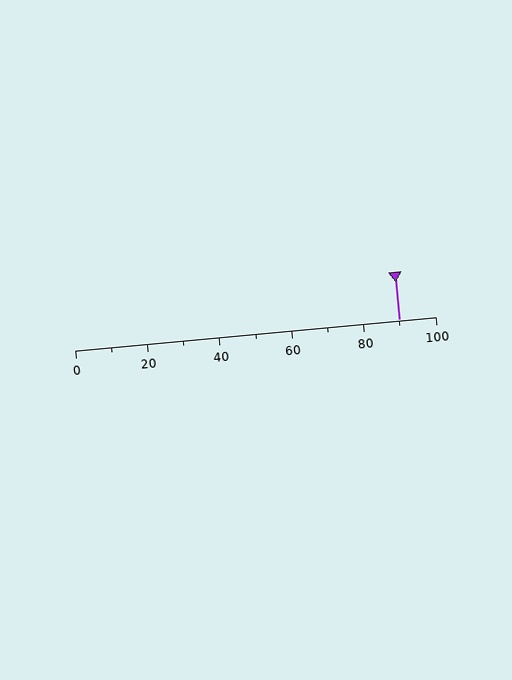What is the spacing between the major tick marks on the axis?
The major ticks are spaced 20 apart.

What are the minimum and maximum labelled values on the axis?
The axis runs from 0 to 100.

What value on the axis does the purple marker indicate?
The marker indicates approximately 90.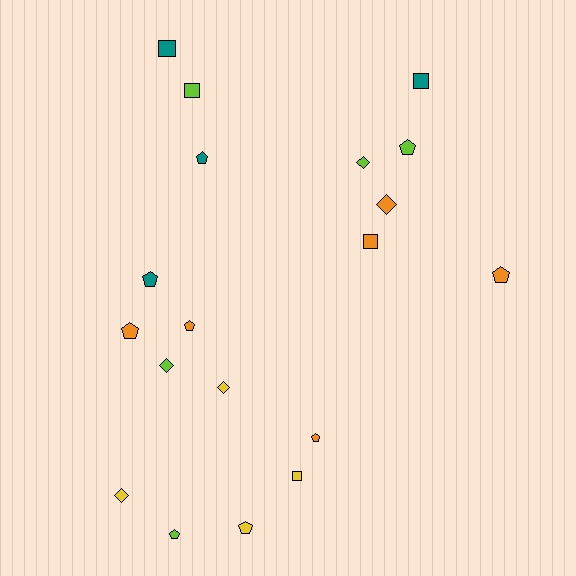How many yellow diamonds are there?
There are 2 yellow diamonds.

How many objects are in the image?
There are 19 objects.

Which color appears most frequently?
Orange, with 6 objects.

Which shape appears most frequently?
Pentagon, with 9 objects.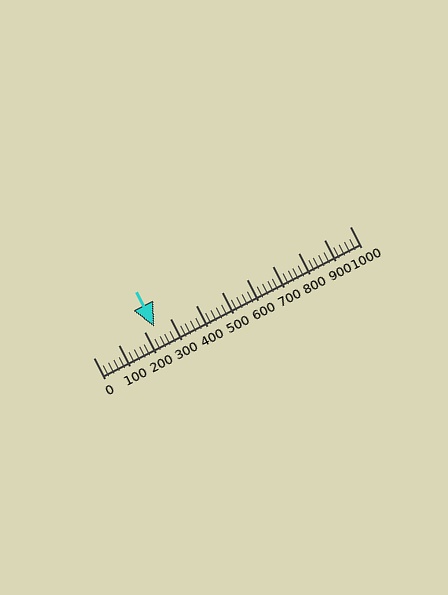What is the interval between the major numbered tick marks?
The major tick marks are spaced 100 units apart.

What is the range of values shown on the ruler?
The ruler shows values from 0 to 1000.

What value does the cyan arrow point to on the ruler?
The cyan arrow points to approximately 238.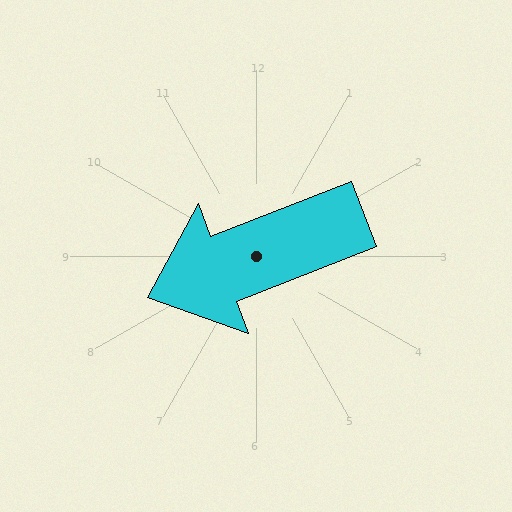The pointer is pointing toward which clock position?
Roughly 8 o'clock.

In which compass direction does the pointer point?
West.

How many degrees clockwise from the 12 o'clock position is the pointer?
Approximately 249 degrees.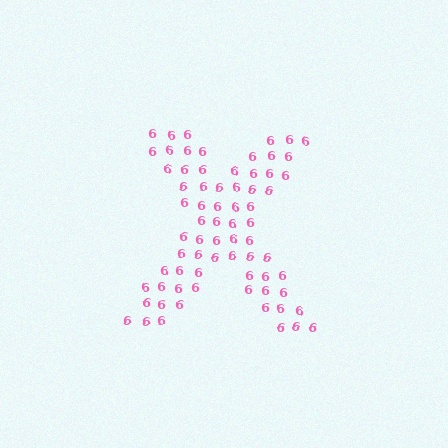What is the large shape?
The large shape is the letter X.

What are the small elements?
The small elements are digit 6's.